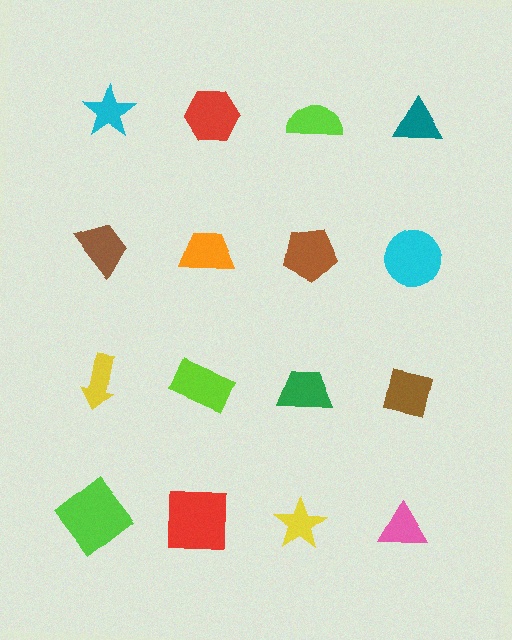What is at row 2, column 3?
A brown pentagon.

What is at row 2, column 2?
An orange trapezoid.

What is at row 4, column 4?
A pink triangle.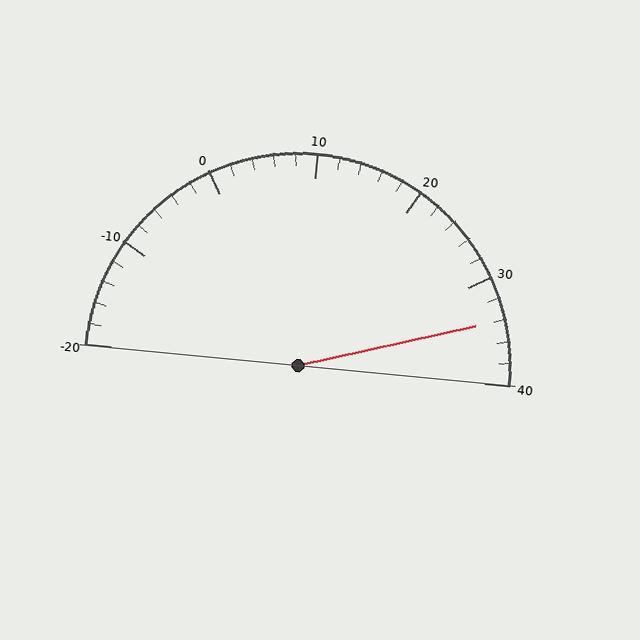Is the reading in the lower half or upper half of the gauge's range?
The reading is in the upper half of the range (-20 to 40).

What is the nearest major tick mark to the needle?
The nearest major tick mark is 30.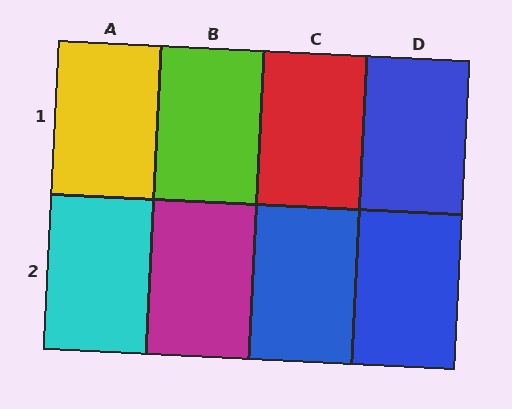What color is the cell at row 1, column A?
Yellow.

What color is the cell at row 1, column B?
Lime.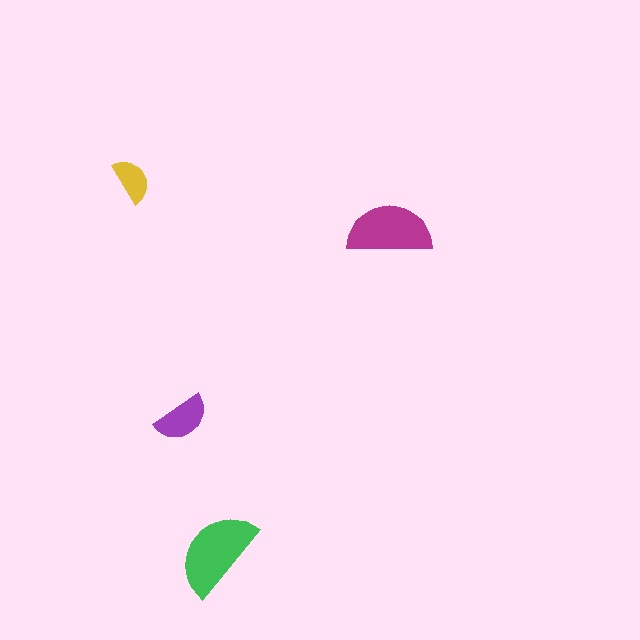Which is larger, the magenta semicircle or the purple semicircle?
The magenta one.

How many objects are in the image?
There are 4 objects in the image.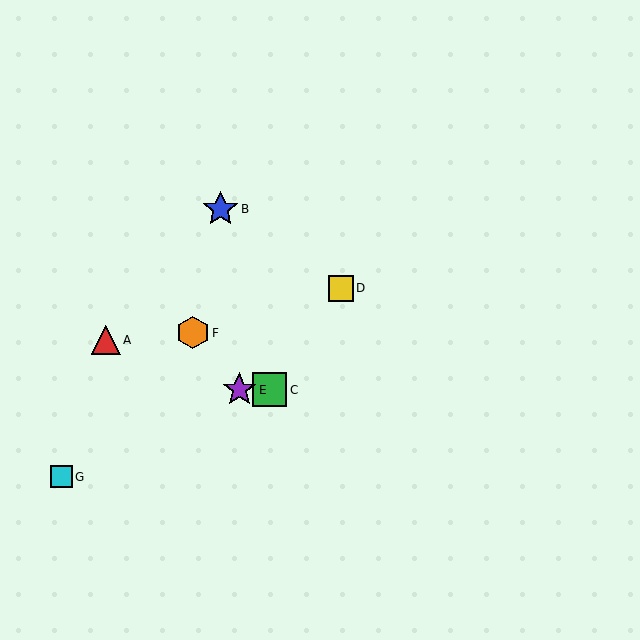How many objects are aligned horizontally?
2 objects (C, E) are aligned horizontally.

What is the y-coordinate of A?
Object A is at y≈340.